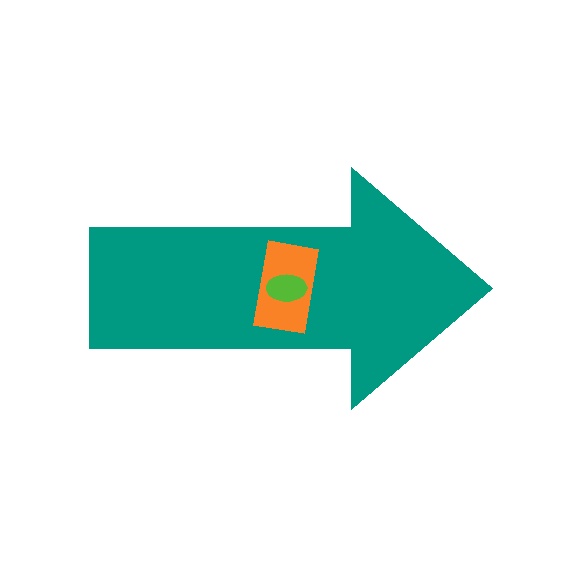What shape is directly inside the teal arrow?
The orange rectangle.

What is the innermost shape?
The lime ellipse.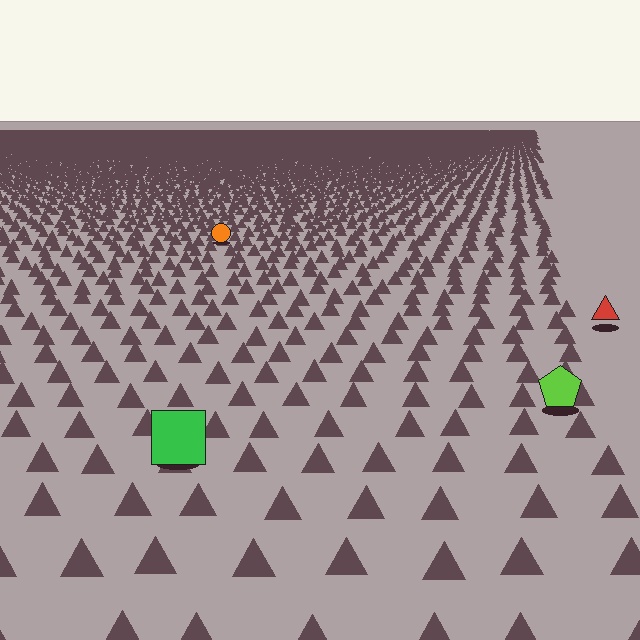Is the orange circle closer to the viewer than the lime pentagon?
No. The lime pentagon is closer — you can tell from the texture gradient: the ground texture is coarser near it.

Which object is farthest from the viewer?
The orange circle is farthest from the viewer. It appears smaller and the ground texture around it is denser.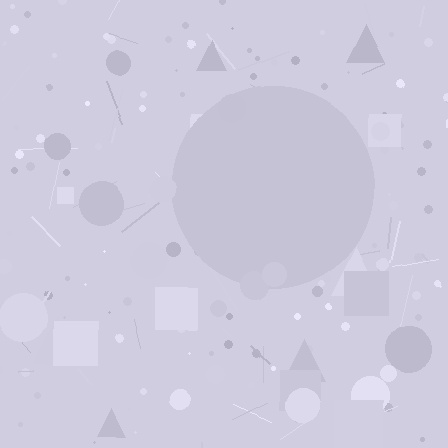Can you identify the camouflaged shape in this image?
The camouflaged shape is a circle.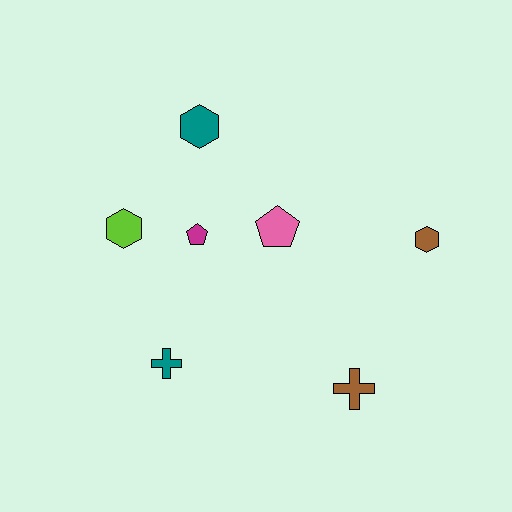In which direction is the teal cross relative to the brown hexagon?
The teal cross is to the left of the brown hexagon.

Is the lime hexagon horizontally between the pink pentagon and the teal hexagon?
No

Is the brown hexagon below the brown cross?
No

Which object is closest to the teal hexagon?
The magenta pentagon is closest to the teal hexagon.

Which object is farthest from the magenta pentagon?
The brown hexagon is farthest from the magenta pentagon.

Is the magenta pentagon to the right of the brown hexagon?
No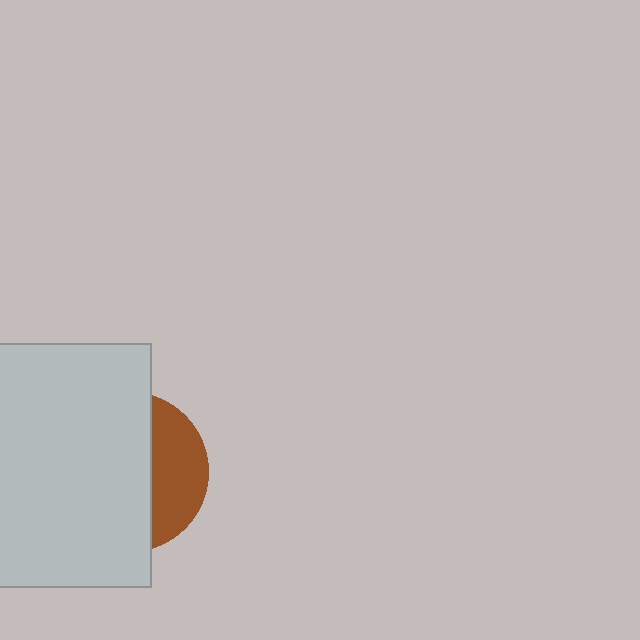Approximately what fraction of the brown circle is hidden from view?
Roughly 67% of the brown circle is hidden behind the light gray rectangle.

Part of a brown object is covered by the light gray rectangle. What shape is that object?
It is a circle.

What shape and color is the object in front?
The object in front is a light gray rectangle.